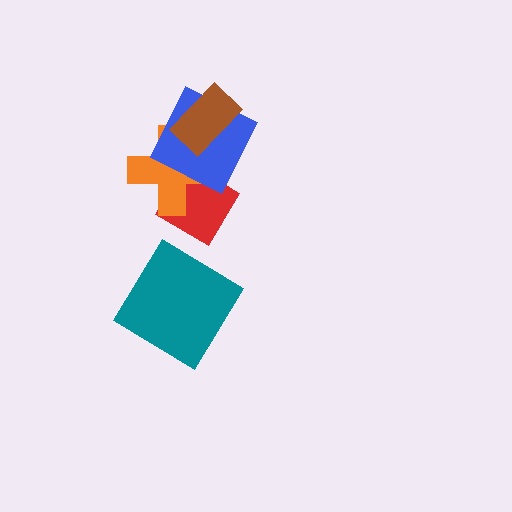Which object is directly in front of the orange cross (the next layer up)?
The blue square is directly in front of the orange cross.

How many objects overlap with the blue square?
2 objects overlap with the blue square.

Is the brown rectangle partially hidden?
No, no other shape covers it.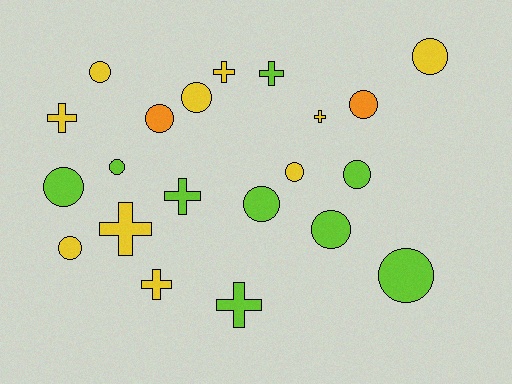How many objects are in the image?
There are 21 objects.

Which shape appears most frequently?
Circle, with 13 objects.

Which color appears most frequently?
Yellow, with 10 objects.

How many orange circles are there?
There are 2 orange circles.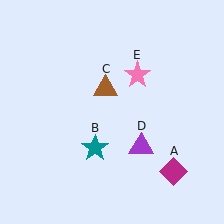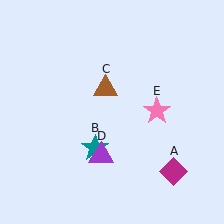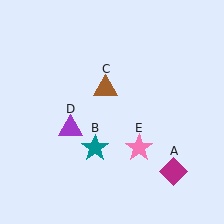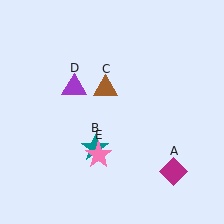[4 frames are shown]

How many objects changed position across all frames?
2 objects changed position: purple triangle (object D), pink star (object E).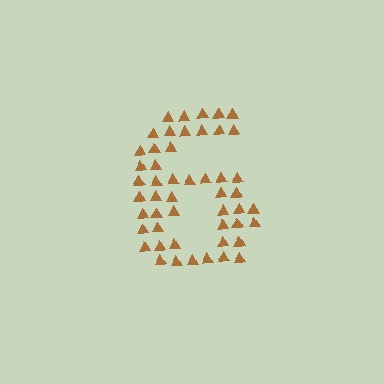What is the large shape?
The large shape is the digit 6.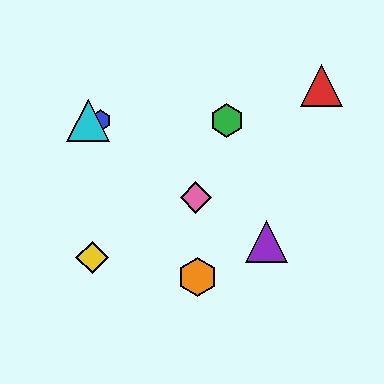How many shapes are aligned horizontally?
3 shapes (the blue hexagon, the green hexagon, the cyan triangle) are aligned horizontally.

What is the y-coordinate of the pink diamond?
The pink diamond is at y≈198.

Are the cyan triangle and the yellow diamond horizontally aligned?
No, the cyan triangle is at y≈121 and the yellow diamond is at y≈257.